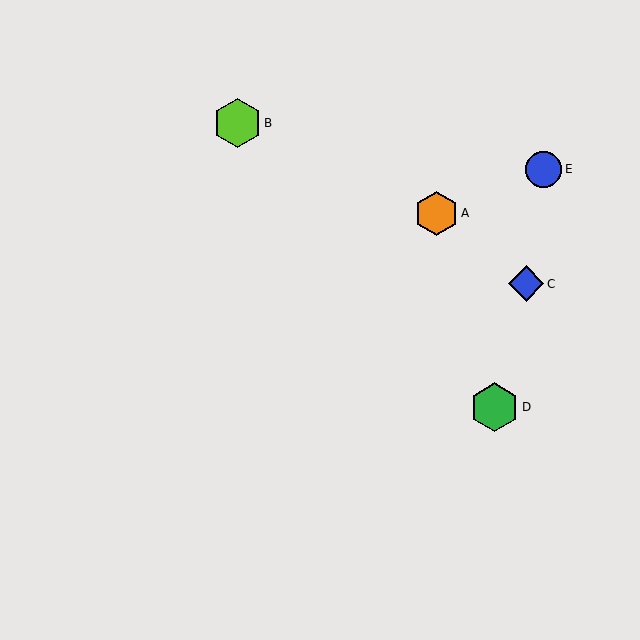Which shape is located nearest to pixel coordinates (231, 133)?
The lime hexagon (labeled B) at (237, 123) is nearest to that location.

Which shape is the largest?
The green hexagon (labeled D) is the largest.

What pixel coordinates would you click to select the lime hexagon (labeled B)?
Click at (237, 123) to select the lime hexagon B.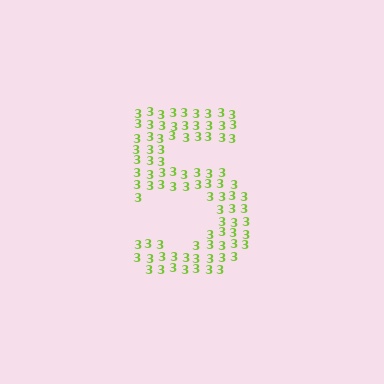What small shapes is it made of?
It is made of small digit 3's.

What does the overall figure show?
The overall figure shows the digit 5.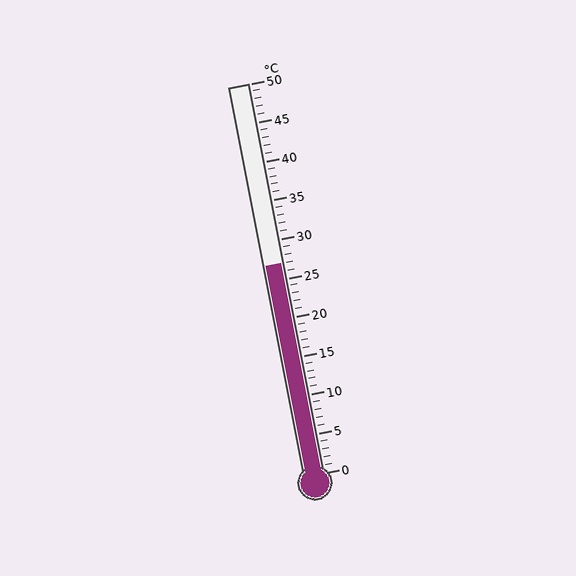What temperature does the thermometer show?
The thermometer shows approximately 27°C.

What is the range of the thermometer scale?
The thermometer scale ranges from 0°C to 50°C.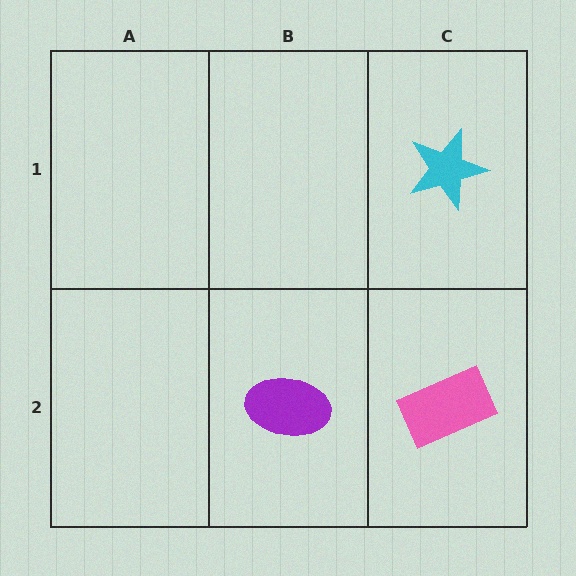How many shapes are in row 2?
2 shapes.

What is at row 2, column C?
A pink rectangle.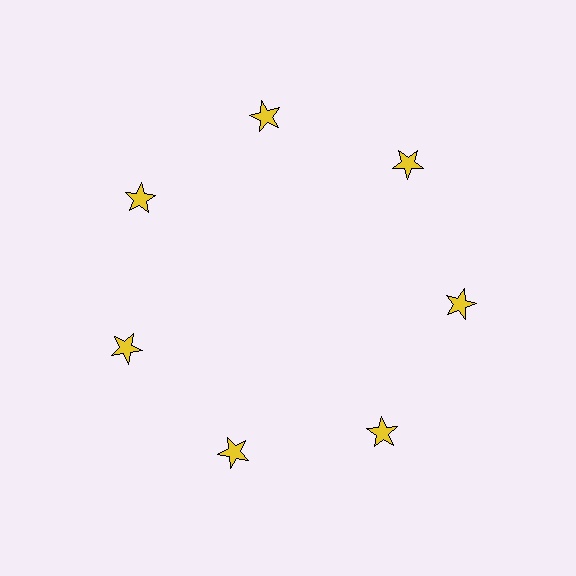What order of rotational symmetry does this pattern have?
This pattern has 7-fold rotational symmetry.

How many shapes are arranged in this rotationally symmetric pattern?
There are 7 shapes, arranged in 7 groups of 1.